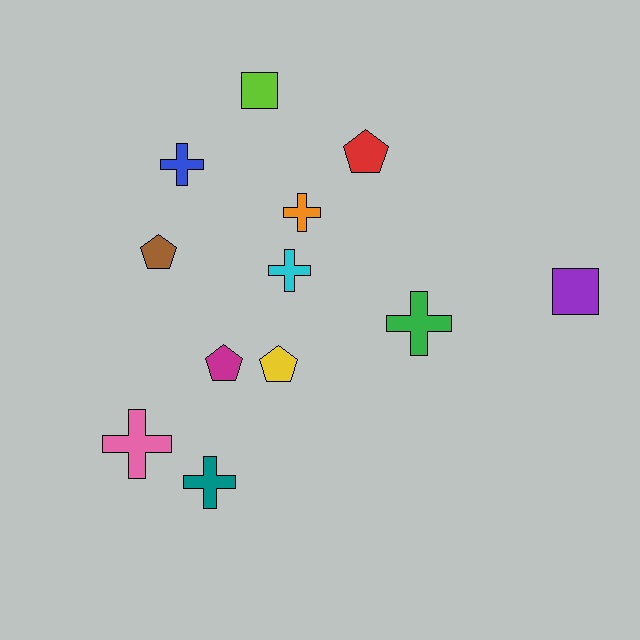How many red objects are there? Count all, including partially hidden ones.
There is 1 red object.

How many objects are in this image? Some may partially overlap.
There are 12 objects.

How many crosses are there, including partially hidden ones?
There are 6 crosses.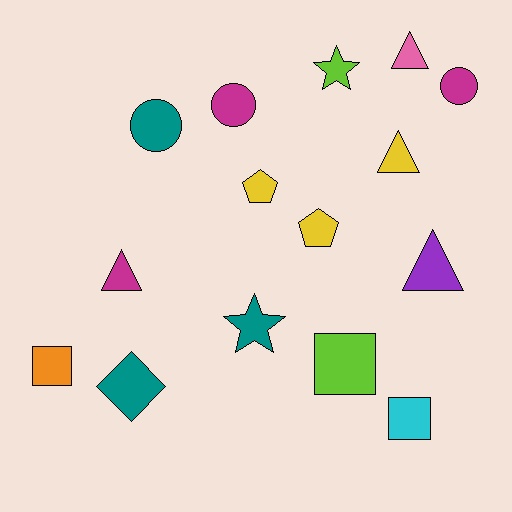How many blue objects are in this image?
There are no blue objects.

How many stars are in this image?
There are 2 stars.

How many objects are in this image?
There are 15 objects.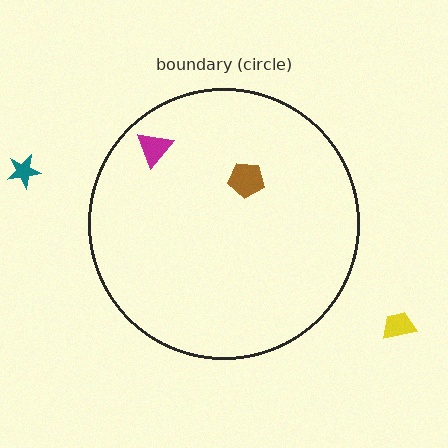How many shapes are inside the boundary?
2 inside, 2 outside.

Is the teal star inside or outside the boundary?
Outside.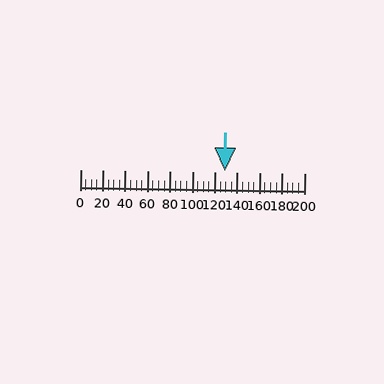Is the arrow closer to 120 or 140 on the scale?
The arrow is closer to 120.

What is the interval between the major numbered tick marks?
The major tick marks are spaced 20 units apart.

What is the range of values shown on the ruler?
The ruler shows values from 0 to 200.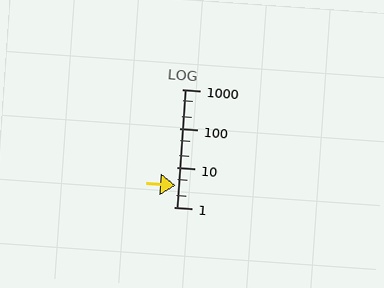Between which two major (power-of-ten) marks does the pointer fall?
The pointer is between 1 and 10.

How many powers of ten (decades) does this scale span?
The scale spans 3 decades, from 1 to 1000.